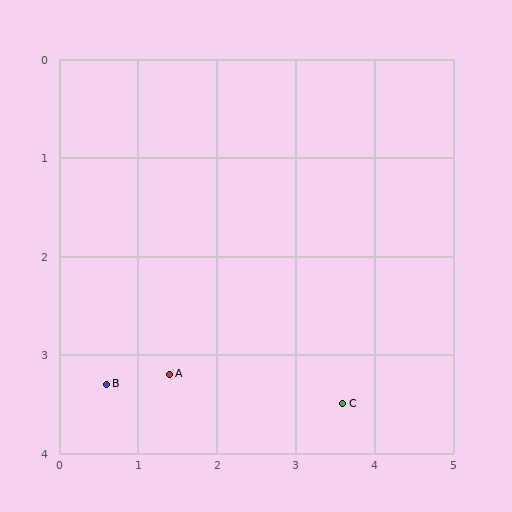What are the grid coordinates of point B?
Point B is at approximately (0.6, 3.3).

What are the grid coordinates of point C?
Point C is at approximately (3.6, 3.5).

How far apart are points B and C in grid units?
Points B and C are about 3.0 grid units apart.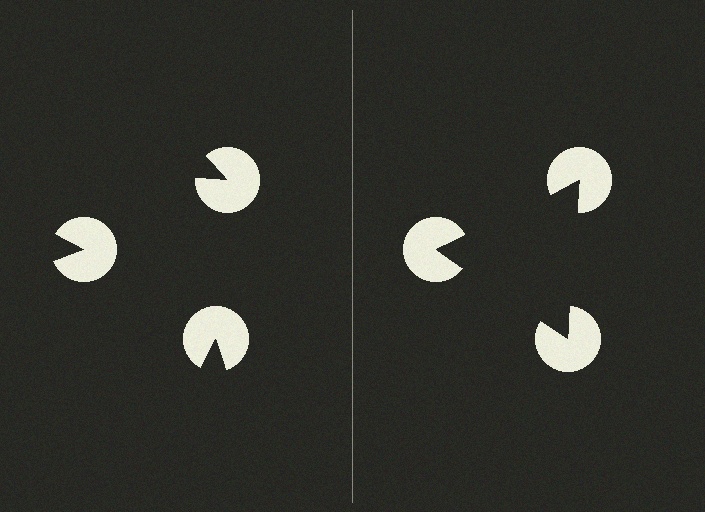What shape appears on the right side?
An illusory triangle.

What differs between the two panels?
The pac-man discs are positioned identically on both sides; only the wedge orientations differ. On the right they align to a triangle; on the left they are misaligned.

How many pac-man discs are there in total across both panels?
6 — 3 on each side.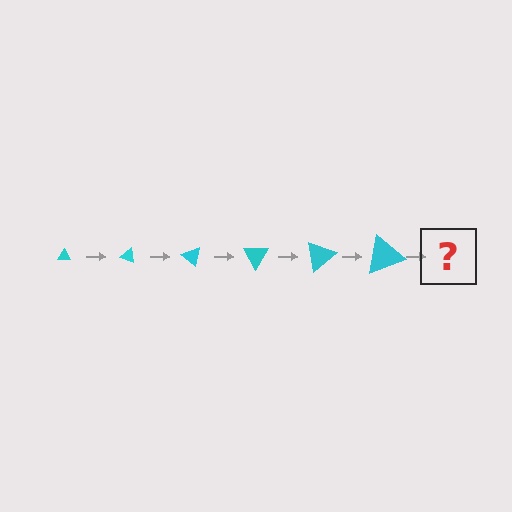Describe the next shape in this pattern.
It should be a triangle, larger than the previous one and rotated 120 degrees from the start.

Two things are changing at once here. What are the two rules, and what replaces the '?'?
The two rules are that the triangle grows larger each step and it rotates 20 degrees each step. The '?' should be a triangle, larger than the previous one and rotated 120 degrees from the start.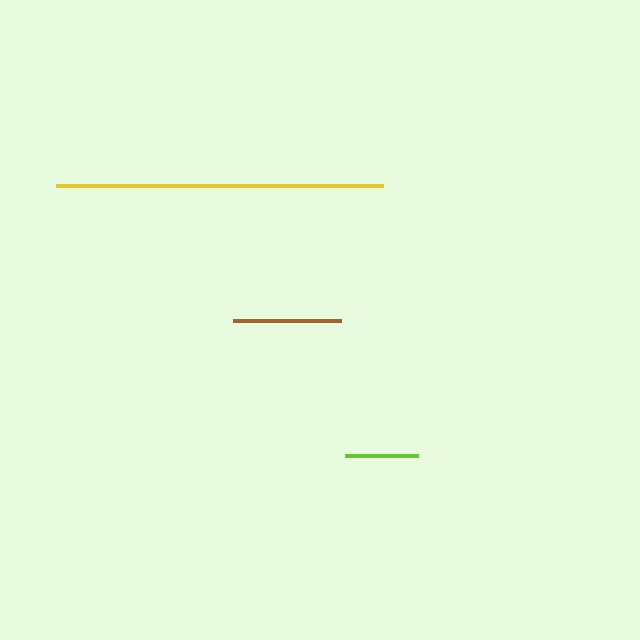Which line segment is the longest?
The yellow line is the longest at approximately 327 pixels.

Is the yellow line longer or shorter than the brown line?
The yellow line is longer than the brown line.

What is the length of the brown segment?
The brown segment is approximately 108 pixels long.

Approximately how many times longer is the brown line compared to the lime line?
The brown line is approximately 1.5 times the length of the lime line.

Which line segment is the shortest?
The lime line is the shortest at approximately 73 pixels.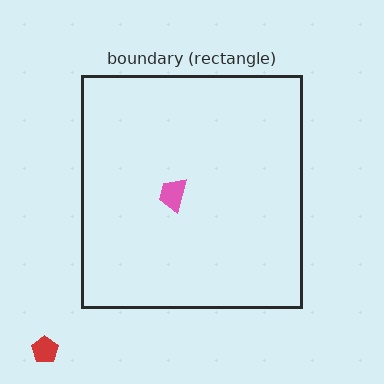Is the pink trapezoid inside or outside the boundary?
Inside.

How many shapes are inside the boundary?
1 inside, 1 outside.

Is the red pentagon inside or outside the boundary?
Outside.